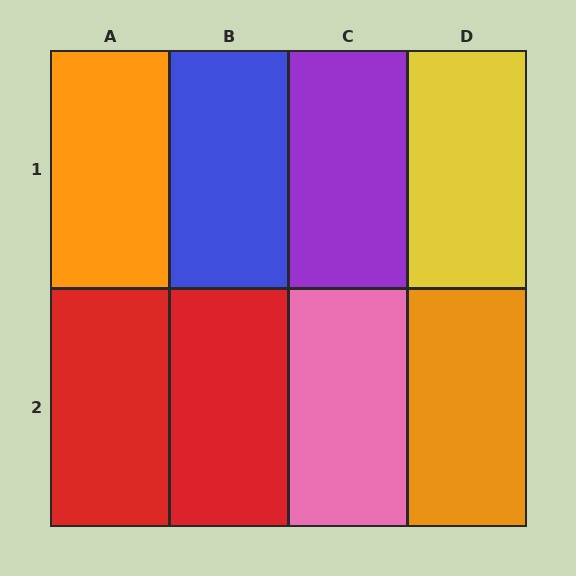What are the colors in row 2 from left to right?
Red, red, pink, orange.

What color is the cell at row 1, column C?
Purple.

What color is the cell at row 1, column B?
Blue.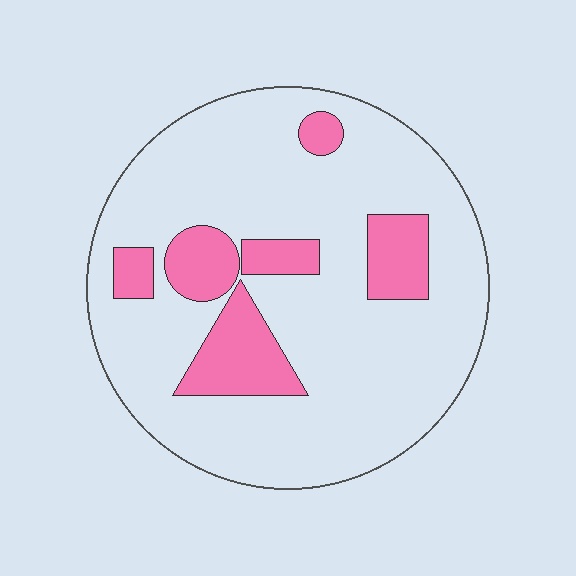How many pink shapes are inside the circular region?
6.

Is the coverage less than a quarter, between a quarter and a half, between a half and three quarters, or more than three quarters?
Less than a quarter.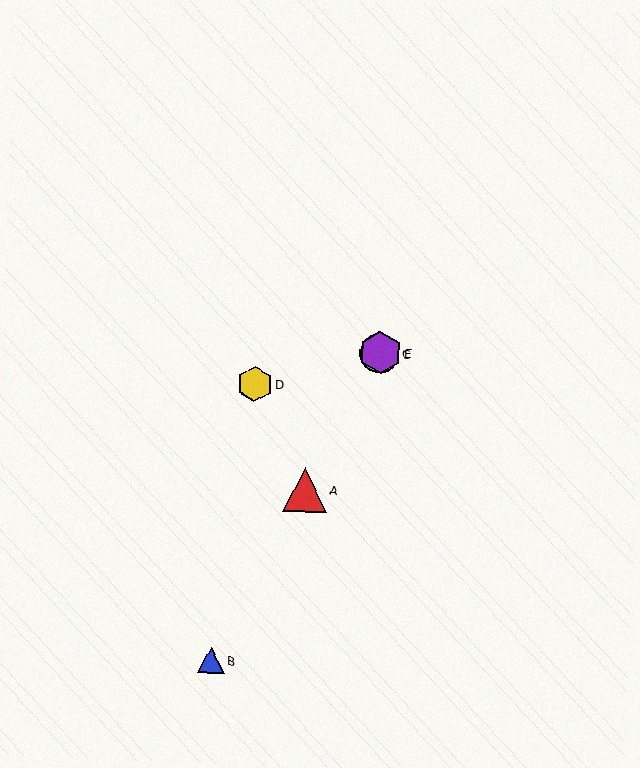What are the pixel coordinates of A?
Object A is at (305, 490).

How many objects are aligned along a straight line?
4 objects (A, B, C, E) are aligned along a straight line.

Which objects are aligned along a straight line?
Objects A, B, C, E are aligned along a straight line.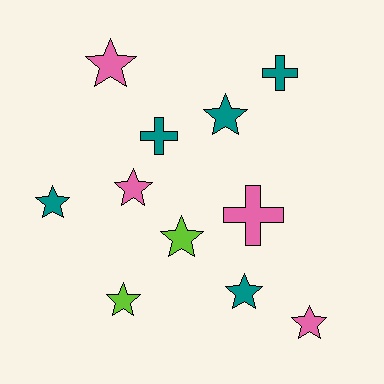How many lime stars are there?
There are 2 lime stars.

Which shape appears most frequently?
Star, with 8 objects.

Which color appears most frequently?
Teal, with 5 objects.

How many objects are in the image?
There are 11 objects.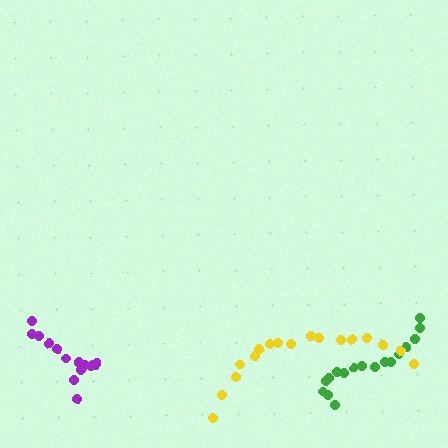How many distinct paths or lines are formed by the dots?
There are 3 distinct paths.